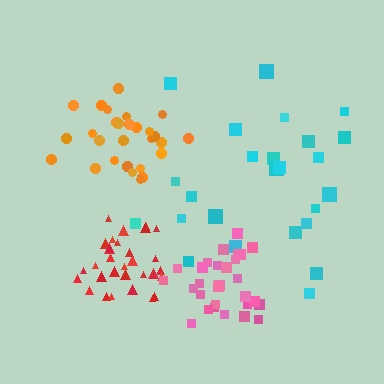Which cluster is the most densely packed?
Red.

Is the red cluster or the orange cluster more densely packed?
Red.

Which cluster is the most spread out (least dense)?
Cyan.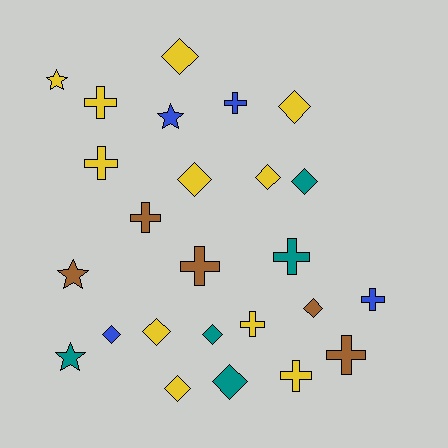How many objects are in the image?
There are 25 objects.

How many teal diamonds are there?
There are 3 teal diamonds.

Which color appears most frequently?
Yellow, with 11 objects.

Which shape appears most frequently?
Diamond, with 11 objects.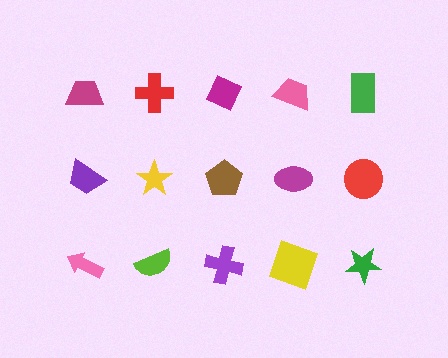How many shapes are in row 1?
5 shapes.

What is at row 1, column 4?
A pink trapezoid.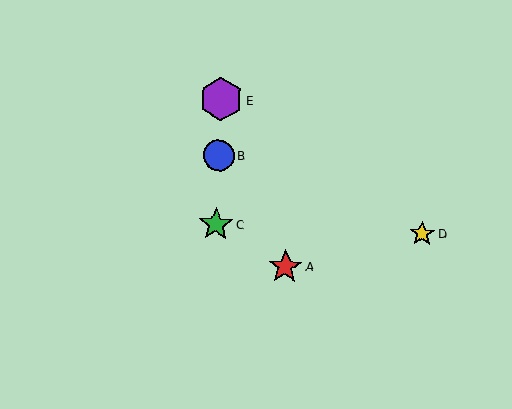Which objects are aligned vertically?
Objects B, C, E are aligned vertically.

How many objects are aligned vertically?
3 objects (B, C, E) are aligned vertically.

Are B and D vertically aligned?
No, B is at x≈219 and D is at x≈422.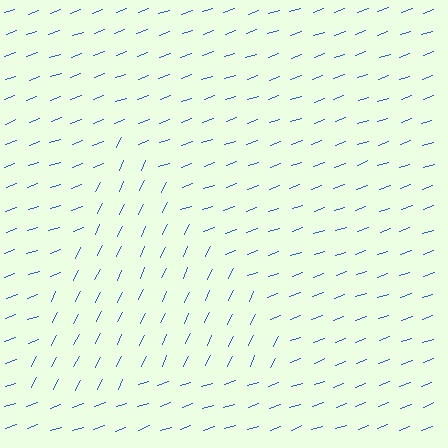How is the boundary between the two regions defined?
The boundary is defined purely by a change in line orientation (approximately 45 degrees difference). All lines are the same color and thickness.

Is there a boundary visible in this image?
Yes, there is a texture boundary formed by a change in line orientation.